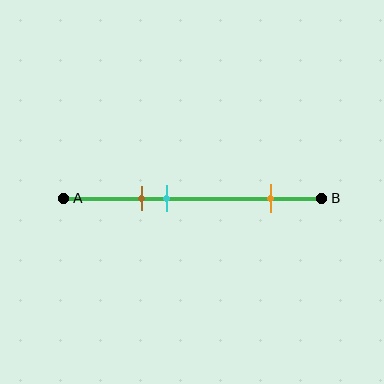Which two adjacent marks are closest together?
The brown and cyan marks are the closest adjacent pair.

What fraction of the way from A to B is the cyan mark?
The cyan mark is approximately 40% (0.4) of the way from A to B.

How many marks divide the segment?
There are 3 marks dividing the segment.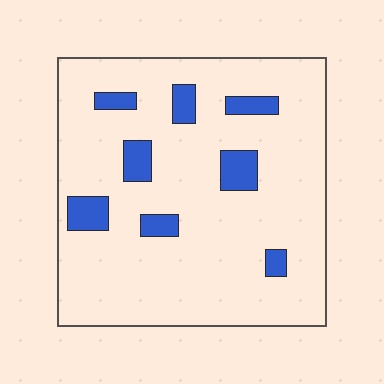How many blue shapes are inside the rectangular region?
8.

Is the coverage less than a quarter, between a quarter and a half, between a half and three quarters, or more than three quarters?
Less than a quarter.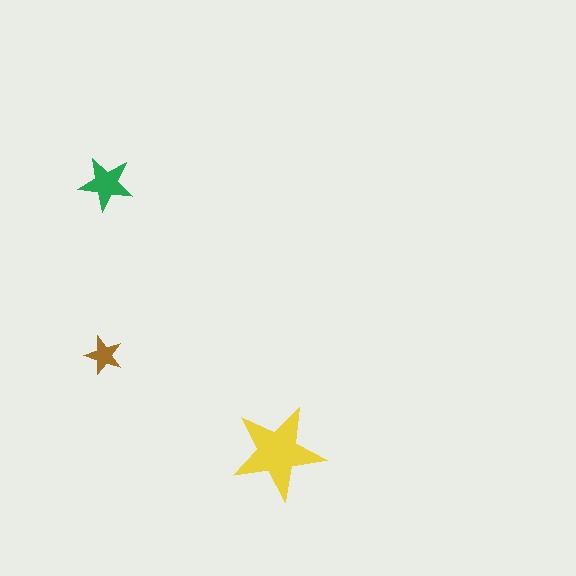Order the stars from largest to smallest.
the yellow one, the green one, the brown one.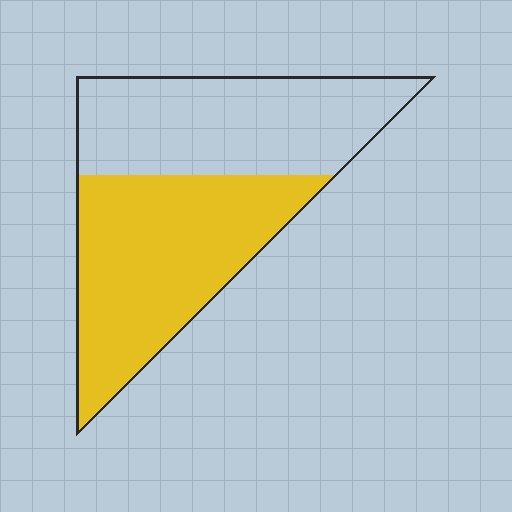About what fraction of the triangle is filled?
About one half (1/2).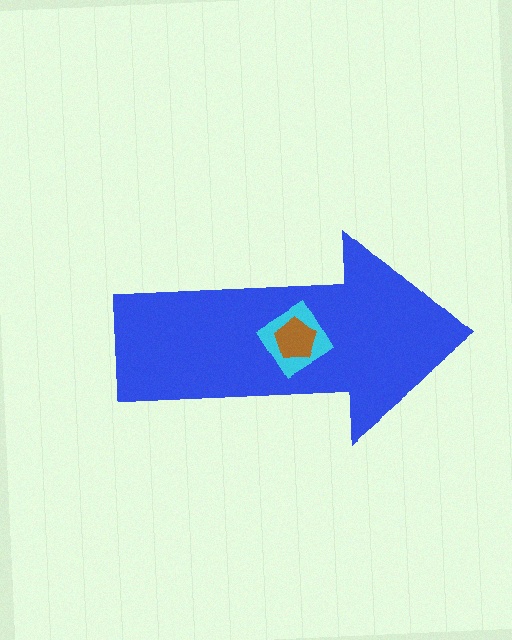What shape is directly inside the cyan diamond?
The brown pentagon.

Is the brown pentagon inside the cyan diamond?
Yes.